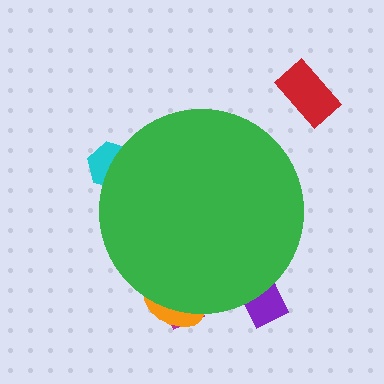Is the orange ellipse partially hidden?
Yes, the orange ellipse is partially hidden behind the green circle.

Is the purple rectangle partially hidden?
Yes, the purple rectangle is partially hidden behind the green circle.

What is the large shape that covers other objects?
A green circle.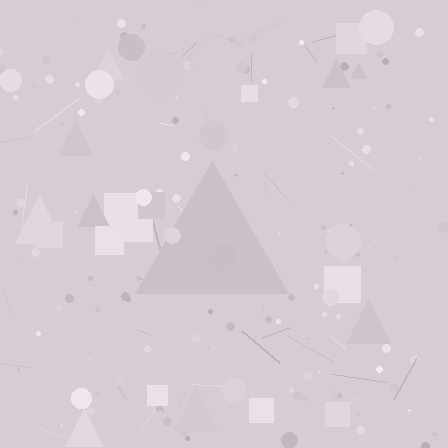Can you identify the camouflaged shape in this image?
The camouflaged shape is a triangle.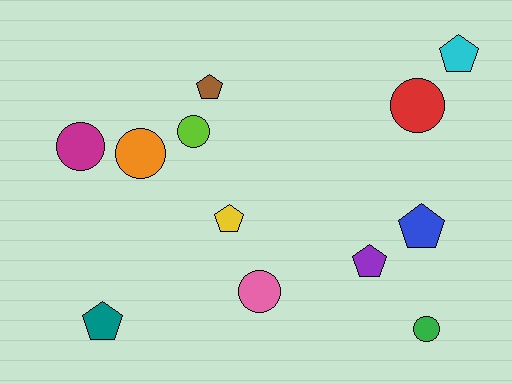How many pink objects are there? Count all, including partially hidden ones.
There is 1 pink object.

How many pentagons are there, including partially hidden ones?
There are 6 pentagons.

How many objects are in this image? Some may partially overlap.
There are 12 objects.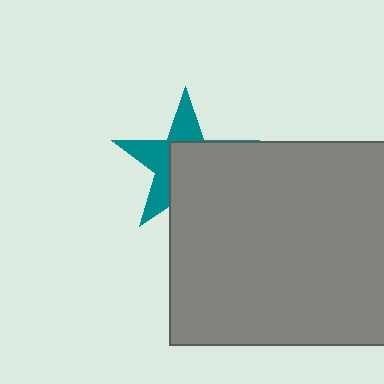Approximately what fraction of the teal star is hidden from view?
Roughly 54% of the teal star is hidden behind the gray rectangle.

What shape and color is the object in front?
The object in front is a gray rectangle.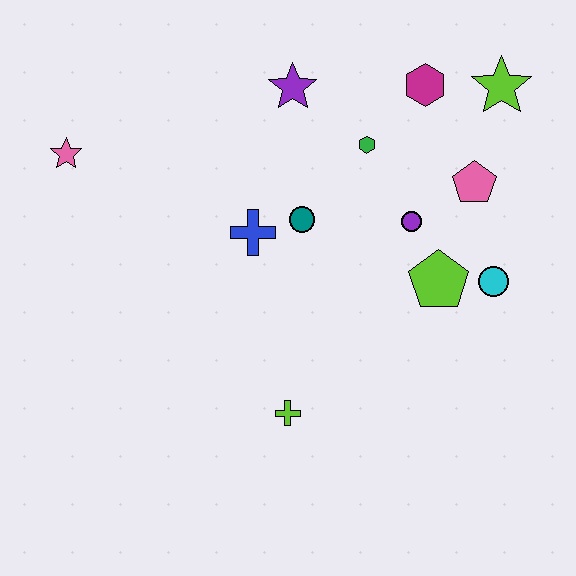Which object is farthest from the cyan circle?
The pink star is farthest from the cyan circle.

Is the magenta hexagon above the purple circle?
Yes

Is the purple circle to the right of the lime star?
No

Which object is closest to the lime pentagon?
The cyan circle is closest to the lime pentagon.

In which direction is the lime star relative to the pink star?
The lime star is to the right of the pink star.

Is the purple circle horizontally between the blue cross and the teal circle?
No